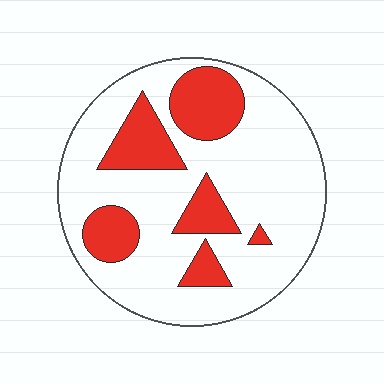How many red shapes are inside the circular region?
6.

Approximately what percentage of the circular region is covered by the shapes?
Approximately 25%.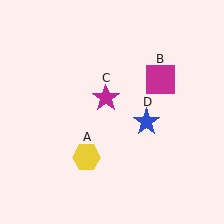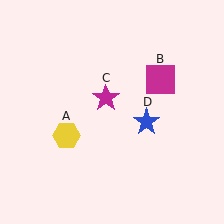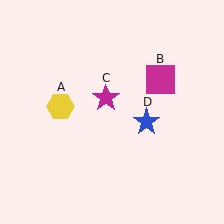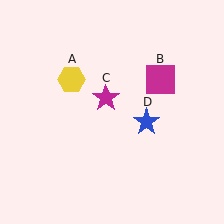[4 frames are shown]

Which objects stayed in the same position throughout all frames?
Magenta square (object B) and magenta star (object C) and blue star (object D) remained stationary.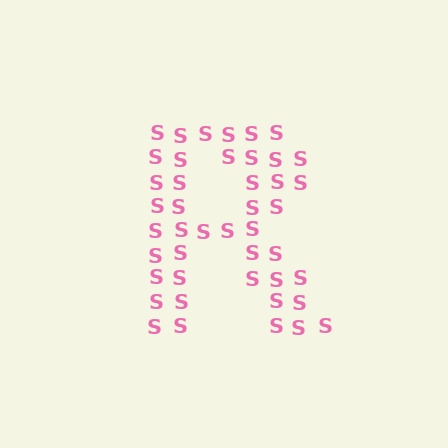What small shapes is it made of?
It is made of small letter S's.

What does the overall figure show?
The overall figure shows the letter R.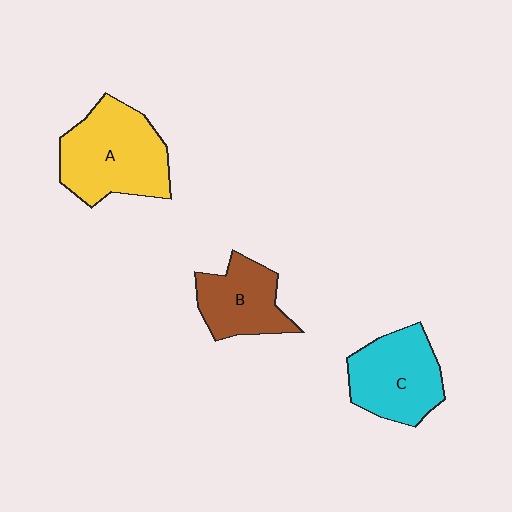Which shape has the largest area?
Shape A (yellow).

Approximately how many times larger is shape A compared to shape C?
Approximately 1.2 times.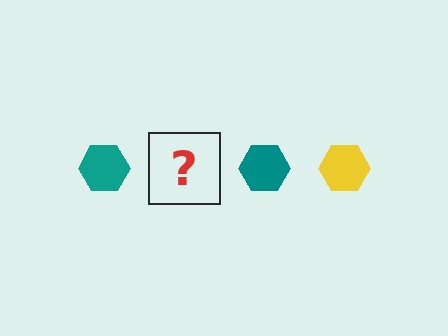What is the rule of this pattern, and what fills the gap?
The rule is that the pattern cycles through teal, yellow hexagons. The gap should be filled with a yellow hexagon.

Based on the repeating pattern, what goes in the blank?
The blank should be a yellow hexagon.